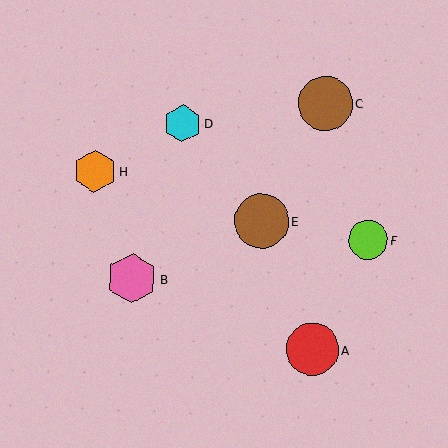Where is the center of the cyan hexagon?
The center of the cyan hexagon is at (183, 124).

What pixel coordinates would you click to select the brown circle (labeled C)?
Click at (325, 103) to select the brown circle C.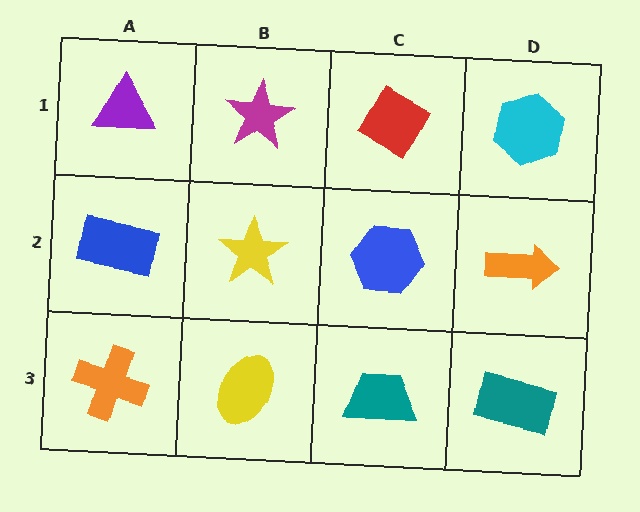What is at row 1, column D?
A cyan hexagon.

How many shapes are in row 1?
4 shapes.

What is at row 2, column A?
A blue rectangle.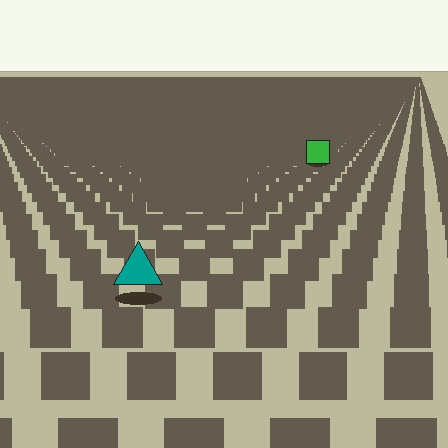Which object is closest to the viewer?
The teal triangle is closest. The texture marks near it are larger and more spread out.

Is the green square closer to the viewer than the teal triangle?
No. The teal triangle is closer — you can tell from the texture gradient: the ground texture is coarser near it.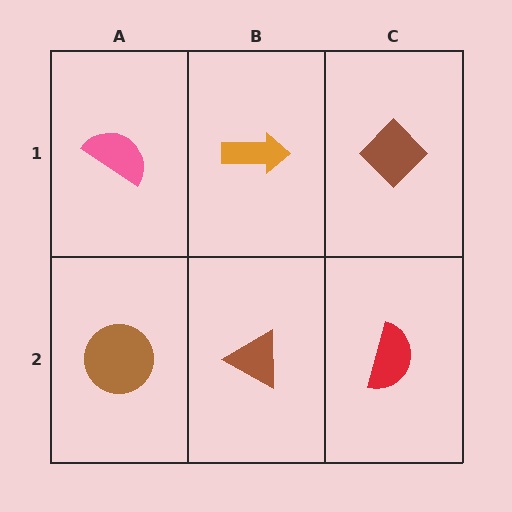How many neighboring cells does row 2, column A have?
2.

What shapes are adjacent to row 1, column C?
A red semicircle (row 2, column C), an orange arrow (row 1, column B).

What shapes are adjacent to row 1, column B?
A brown triangle (row 2, column B), a pink semicircle (row 1, column A), a brown diamond (row 1, column C).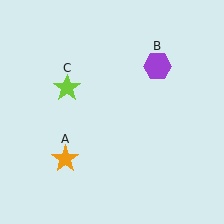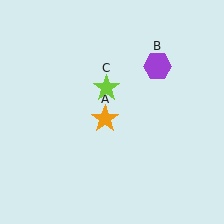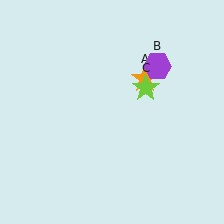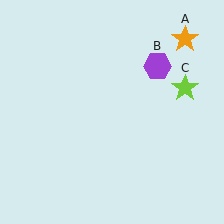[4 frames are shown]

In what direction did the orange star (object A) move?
The orange star (object A) moved up and to the right.